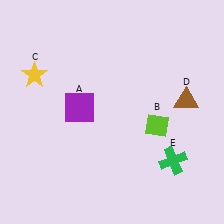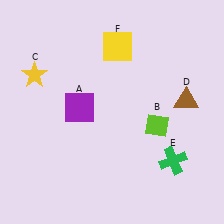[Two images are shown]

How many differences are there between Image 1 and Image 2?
There is 1 difference between the two images.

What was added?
A yellow square (F) was added in Image 2.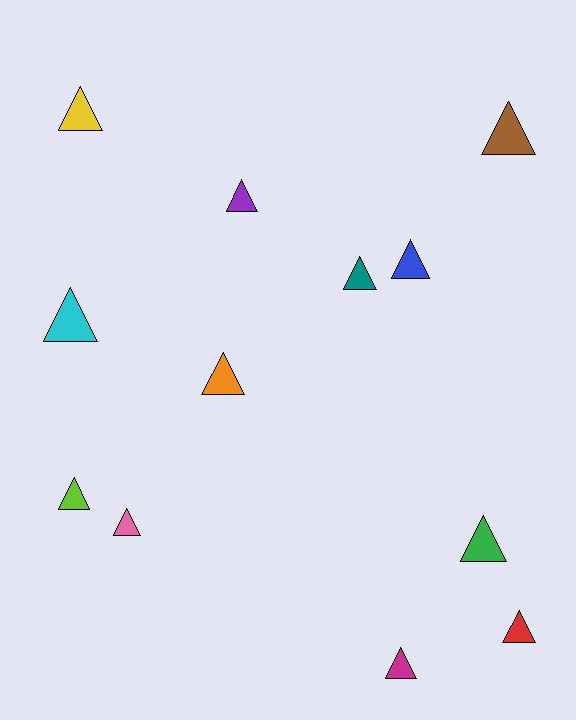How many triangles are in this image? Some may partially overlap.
There are 12 triangles.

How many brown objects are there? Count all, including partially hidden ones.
There is 1 brown object.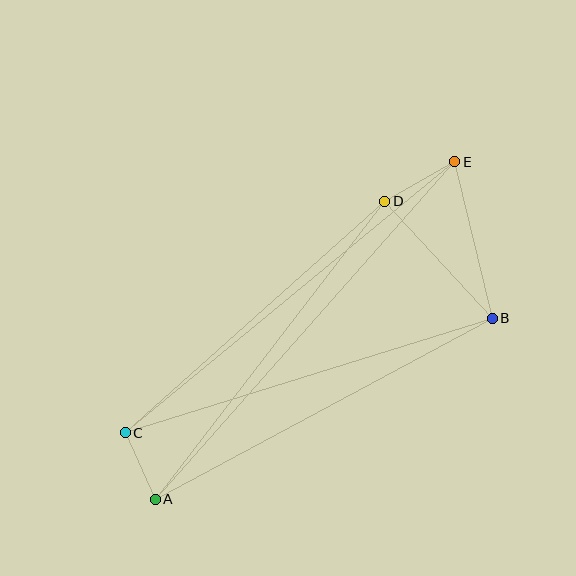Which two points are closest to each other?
Points A and C are closest to each other.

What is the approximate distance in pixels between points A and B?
The distance between A and B is approximately 383 pixels.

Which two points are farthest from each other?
Points A and E are farthest from each other.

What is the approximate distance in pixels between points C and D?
The distance between C and D is approximately 348 pixels.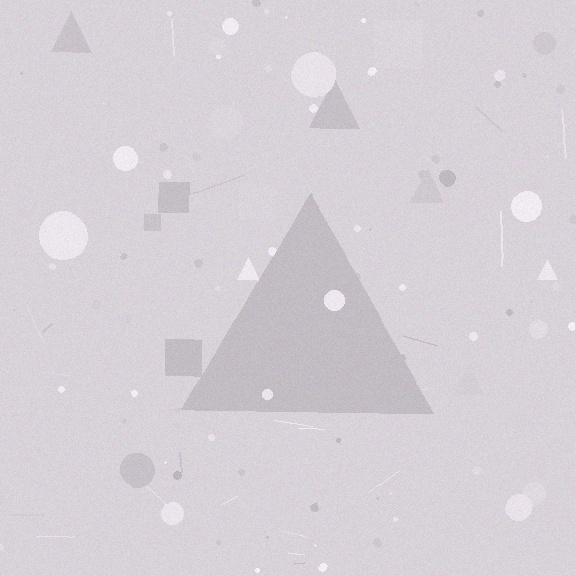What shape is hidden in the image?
A triangle is hidden in the image.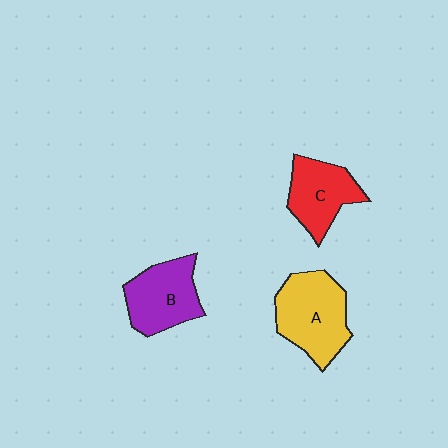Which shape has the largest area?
Shape A (yellow).